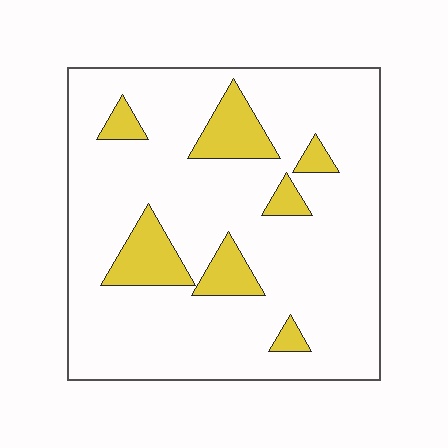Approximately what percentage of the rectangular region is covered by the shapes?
Approximately 15%.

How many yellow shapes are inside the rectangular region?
7.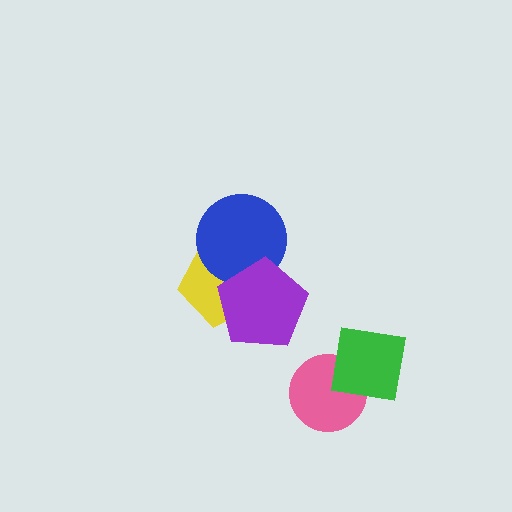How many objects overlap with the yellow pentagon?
2 objects overlap with the yellow pentagon.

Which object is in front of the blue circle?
The purple pentagon is in front of the blue circle.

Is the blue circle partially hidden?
Yes, it is partially covered by another shape.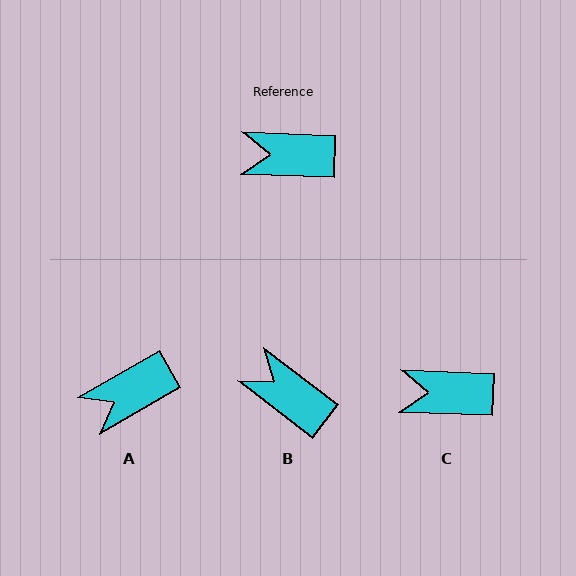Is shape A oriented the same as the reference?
No, it is off by about 32 degrees.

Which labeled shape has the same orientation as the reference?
C.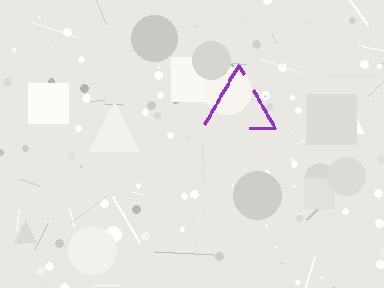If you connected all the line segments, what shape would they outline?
They would outline a triangle.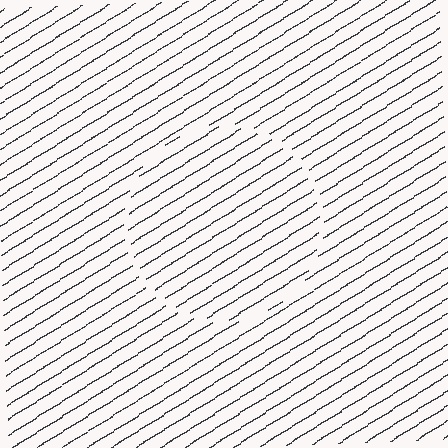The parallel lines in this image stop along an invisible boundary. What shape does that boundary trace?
An illusory circle. The interior of the shape contains the same grating, shifted by half a period — the contour is defined by the phase discontinuity where line-ends from the inner and outer gratings abut.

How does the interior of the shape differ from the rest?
The interior of the shape contains the same grating, shifted by half a period — the contour is defined by the phase discontinuity where line-ends from the inner and outer gratings abut.